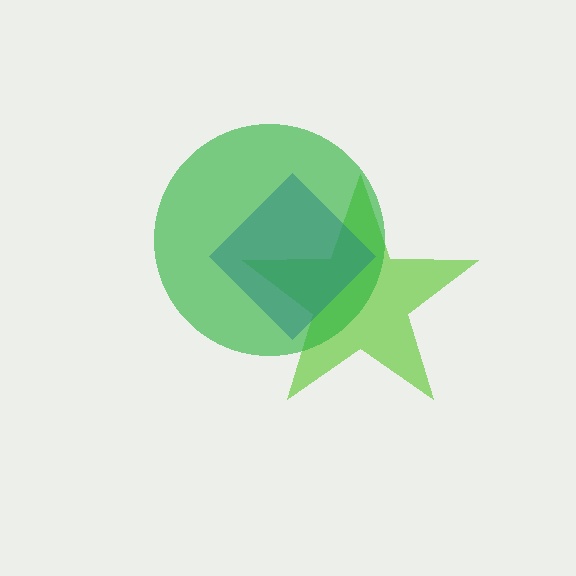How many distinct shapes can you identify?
There are 3 distinct shapes: a lime star, a blue diamond, a green circle.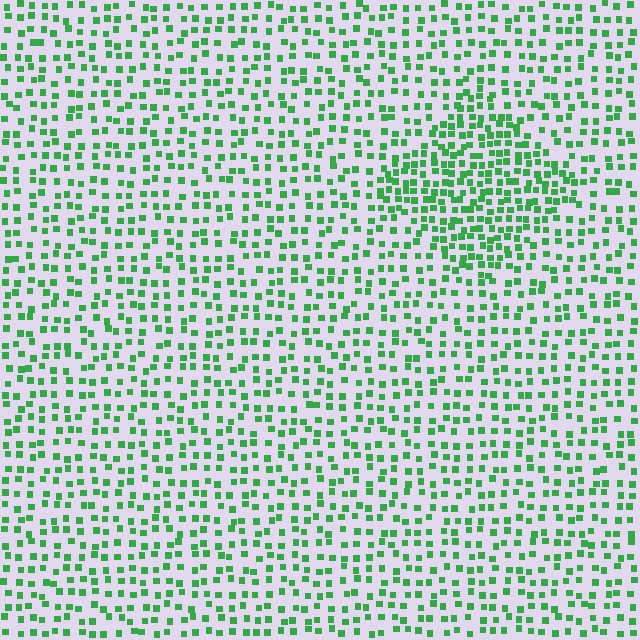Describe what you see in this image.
The image contains small green elements arranged at two different densities. A diamond-shaped region is visible where the elements are more densely packed than the surrounding area.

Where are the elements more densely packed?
The elements are more densely packed inside the diamond boundary.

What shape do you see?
I see a diamond.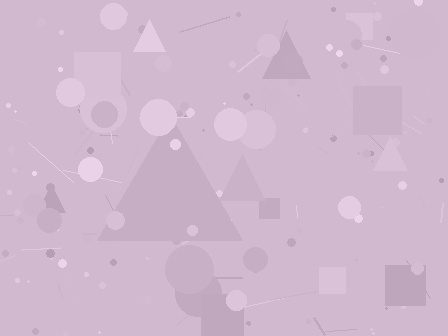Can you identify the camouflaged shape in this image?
The camouflaged shape is a triangle.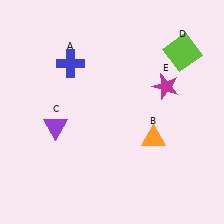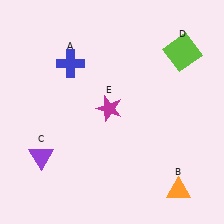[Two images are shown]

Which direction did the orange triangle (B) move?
The orange triangle (B) moved down.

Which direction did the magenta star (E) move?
The magenta star (E) moved left.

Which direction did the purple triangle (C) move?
The purple triangle (C) moved down.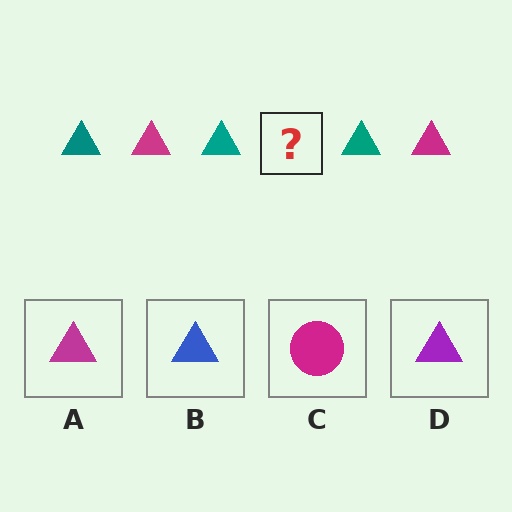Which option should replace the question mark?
Option A.